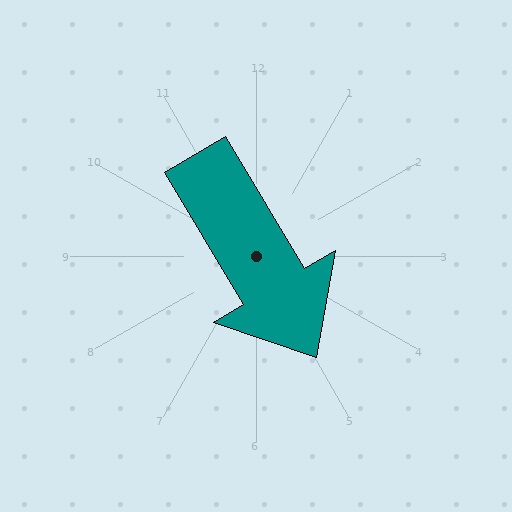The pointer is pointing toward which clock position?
Roughly 5 o'clock.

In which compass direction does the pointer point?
Southeast.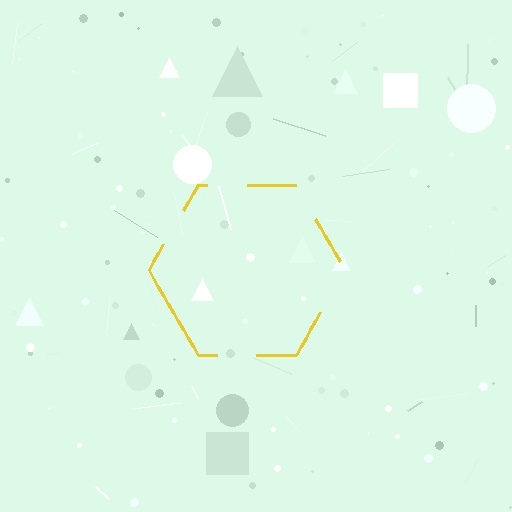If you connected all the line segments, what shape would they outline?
They would outline a hexagon.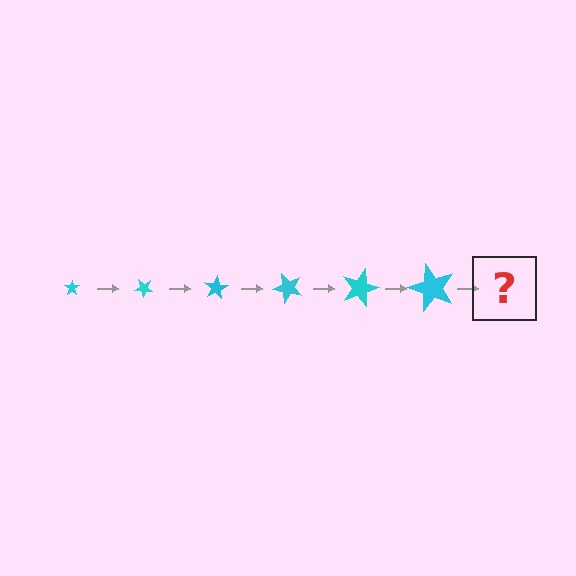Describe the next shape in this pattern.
It should be a star, larger than the previous one and rotated 240 degrees from the start.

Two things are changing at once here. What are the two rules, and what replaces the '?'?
The two rules are that the star grows larger each step and it rotates 40 degrees each step. The '?' should be a star, larger than the previous one and rotated 240 degrees from the start.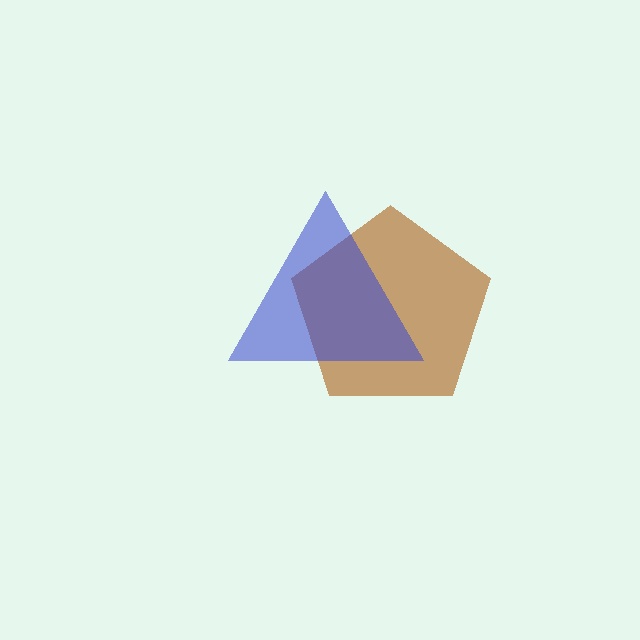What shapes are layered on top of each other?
The layered shapes are: a brown pentagon, a blue triangle.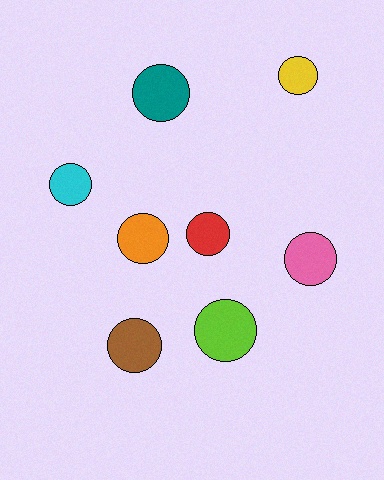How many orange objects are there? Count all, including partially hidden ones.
There is 1 orange object.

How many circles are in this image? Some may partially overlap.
There are 8 circles.